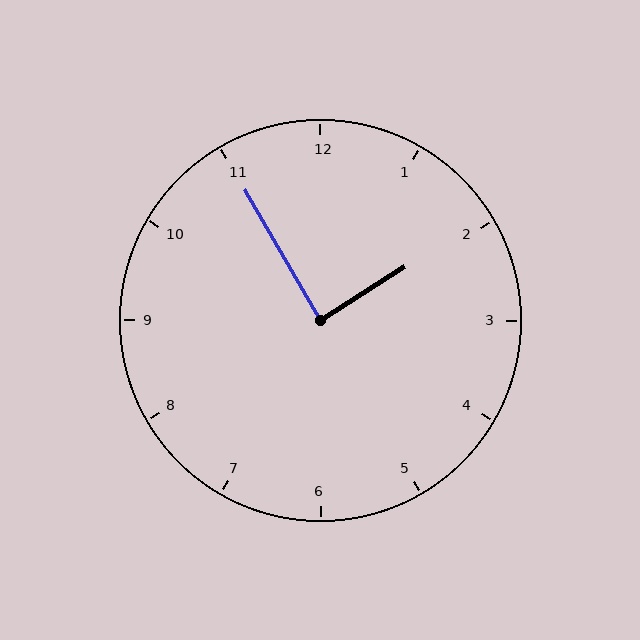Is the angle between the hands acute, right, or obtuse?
It is right.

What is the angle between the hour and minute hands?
Approximately 88 degrees.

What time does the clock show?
1:55.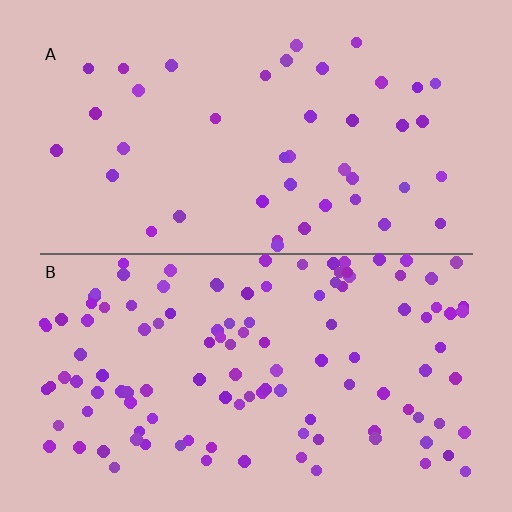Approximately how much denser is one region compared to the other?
Approximately 2.8× — region B over region A.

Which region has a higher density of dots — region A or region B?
B (the bottom).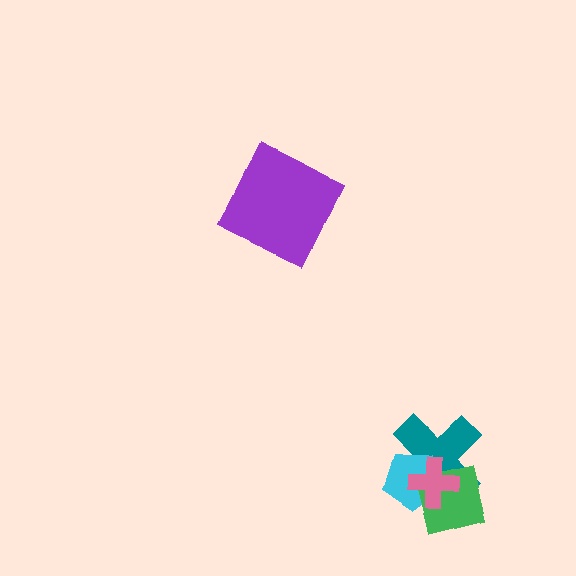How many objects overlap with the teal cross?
3 objects overlap with the teal cross.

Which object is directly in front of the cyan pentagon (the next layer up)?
The green square is directly in front of the cyan pentagon.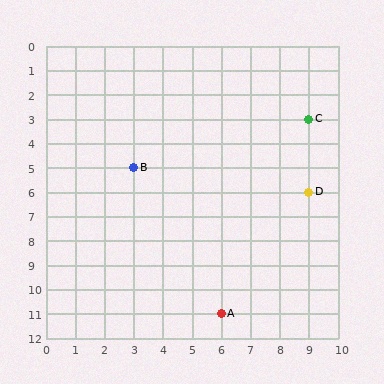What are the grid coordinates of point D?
Point D is at grid coordinates (9, 6).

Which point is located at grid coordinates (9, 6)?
Point D is at (9, 6).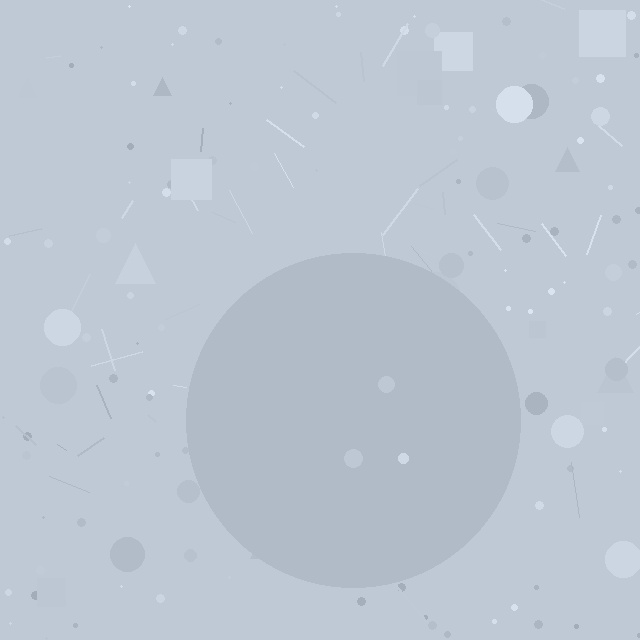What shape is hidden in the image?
A circle is hidden in the image.